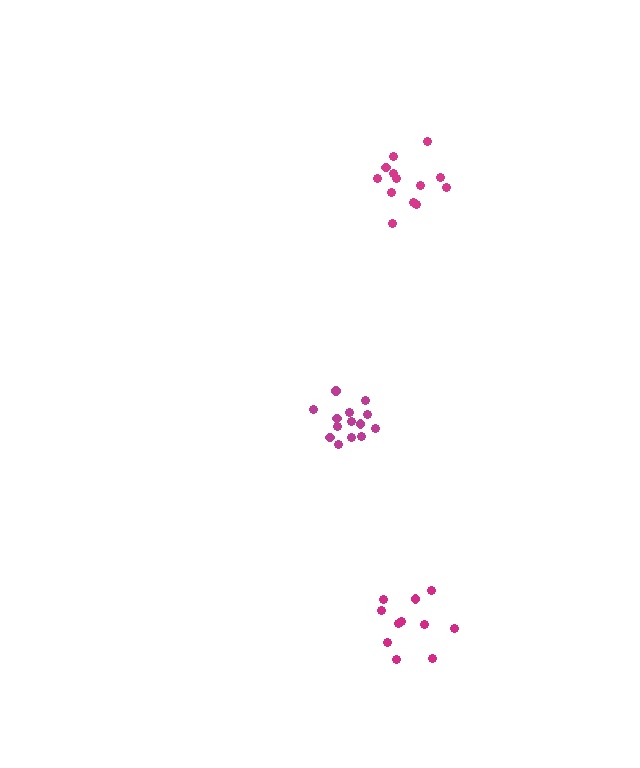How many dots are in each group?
Group 1: 14 dots, Group 2: 11 dots, Group 3: 13 dots (38 total).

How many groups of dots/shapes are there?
There are 3 groups.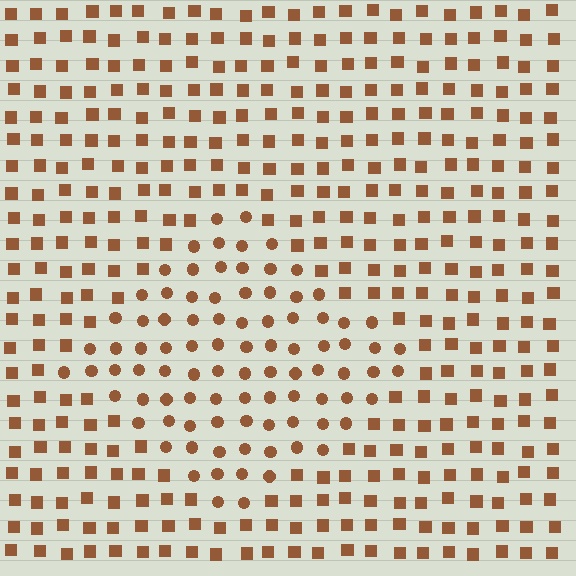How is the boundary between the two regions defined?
The boundary is defined by a change in element shape: circles inside vs. squares outside. All elements share the same color and spacing.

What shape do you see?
I see a diamond.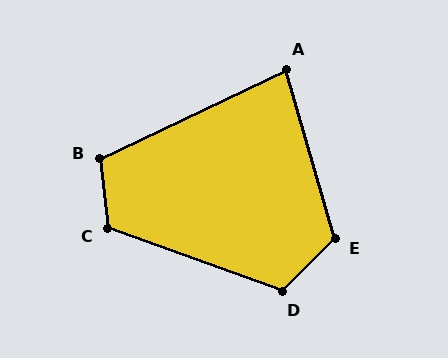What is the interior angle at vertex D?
Approximately 115 degrees (obtuse).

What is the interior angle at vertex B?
Approximately 109 degrees (obtuse).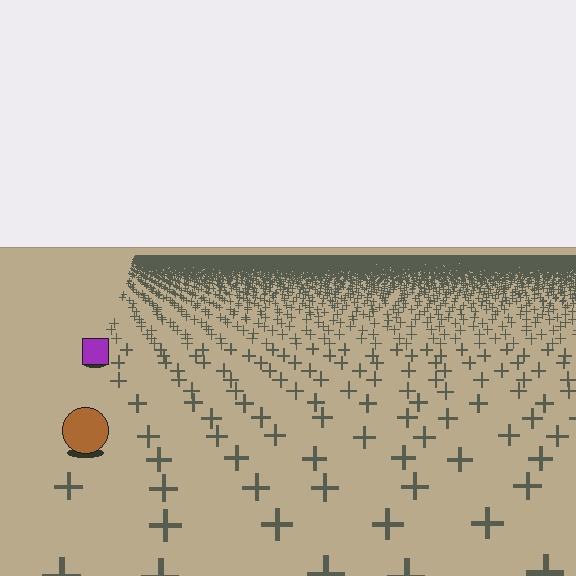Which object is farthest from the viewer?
The purple square is farthest from the viewer. It appears smaller and the ground texture around it is denser.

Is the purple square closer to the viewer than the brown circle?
No. The brown circle is closer — you can tell from the texture gradient: the ground texture is coarser near it.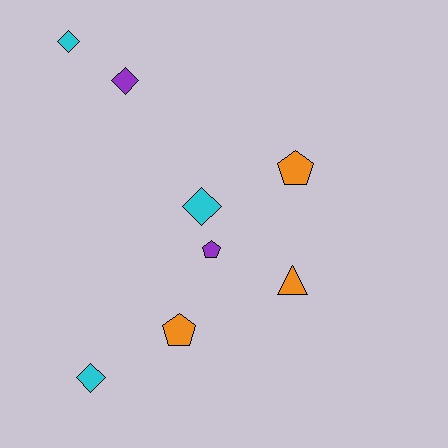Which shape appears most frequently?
Diamond, with 4 objects.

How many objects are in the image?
There are 8 objects.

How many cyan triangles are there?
There are no cyan triangles.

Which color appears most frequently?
Orange, with 3 objects.